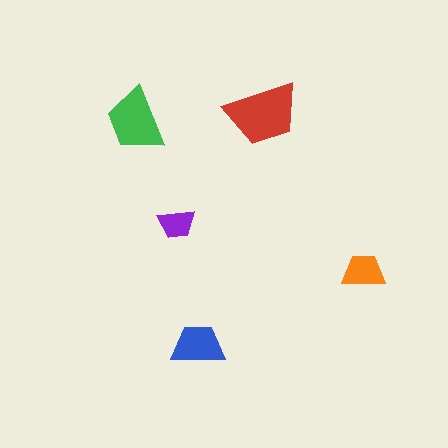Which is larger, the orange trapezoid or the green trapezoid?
The green one.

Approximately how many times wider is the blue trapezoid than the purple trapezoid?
About 1.5 times wider.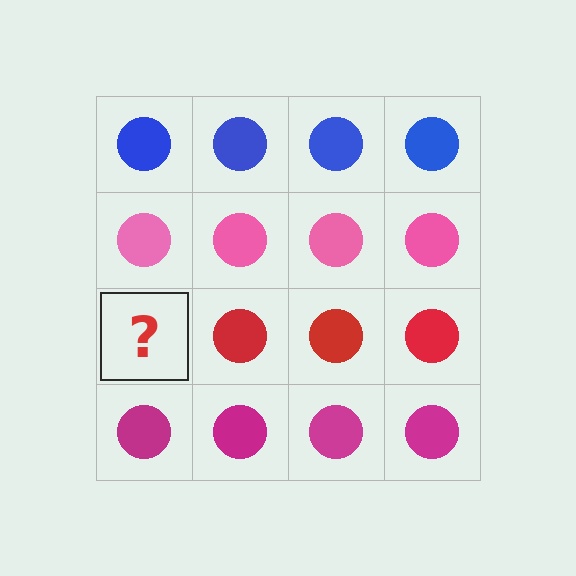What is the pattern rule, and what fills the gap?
The rule is that each row has a consistent color. The gap should be filled with a red circle.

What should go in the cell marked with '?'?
The missing cell should contain a red circle.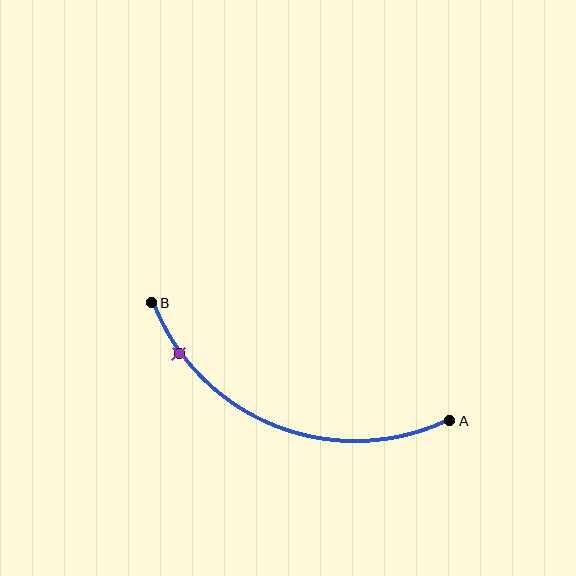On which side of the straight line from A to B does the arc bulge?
The arc bulges below the straight line connecting A and B.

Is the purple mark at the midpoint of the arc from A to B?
No. The purple mark lies on the arc but is closer to endpoint B. The arc midpoint would be at the point on the curve equidistant along the arc from both A and B.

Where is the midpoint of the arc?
The arc midpoint is the point on the curve farthest from the straight line joining A and B. It sits below that line.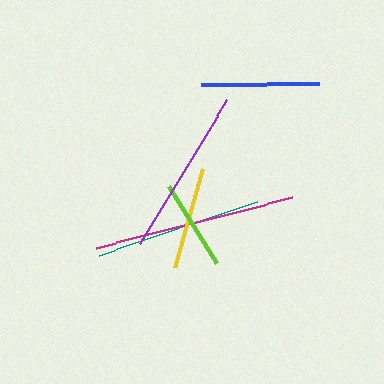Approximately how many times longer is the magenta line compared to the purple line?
The magenta line is approximately 1.2 times the length of the purple line.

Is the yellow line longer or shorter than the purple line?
The purple line is longer than the yellow line.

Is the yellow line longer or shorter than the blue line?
The blue line is longer than the yellow line.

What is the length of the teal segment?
The teal segment is approximately 167 pixels long.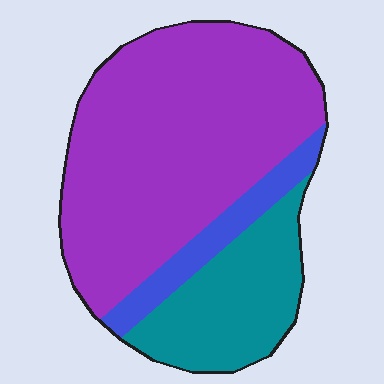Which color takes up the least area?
Blue, at roughly 10%.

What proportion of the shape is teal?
Teal covers about 25% of the shape.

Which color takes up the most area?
Purple, at roughly 65%.